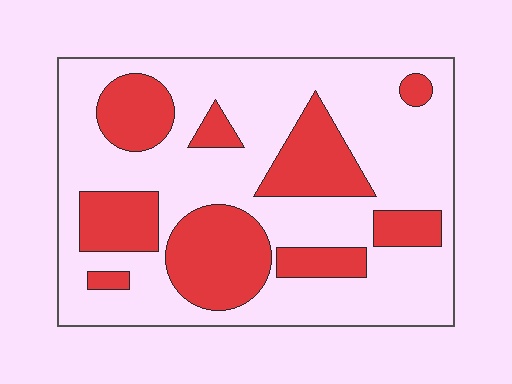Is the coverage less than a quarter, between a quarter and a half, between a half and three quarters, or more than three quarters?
Between a quarter and a half.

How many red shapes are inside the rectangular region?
9.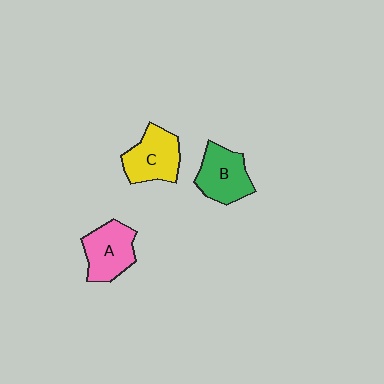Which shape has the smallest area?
Shape B (green).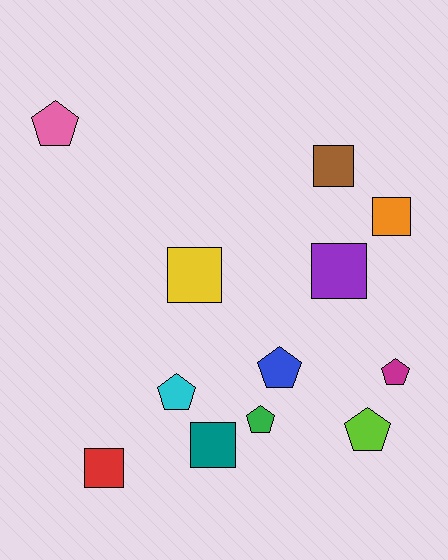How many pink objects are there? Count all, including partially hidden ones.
There is 1 pink object.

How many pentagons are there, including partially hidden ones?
There are 6 pentagons.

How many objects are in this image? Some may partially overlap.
There are 12 objects.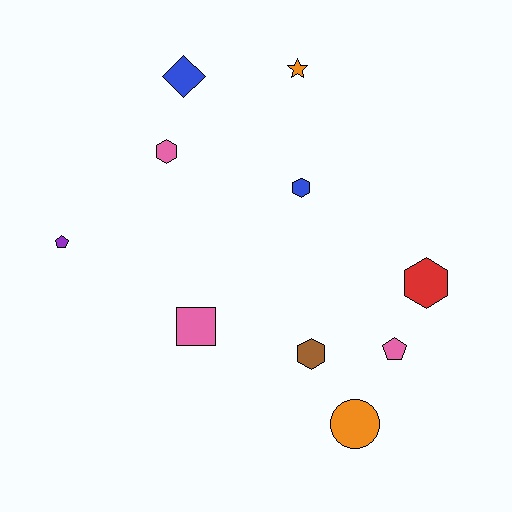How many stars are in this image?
There is 1 star.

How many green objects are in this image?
There are no green objects.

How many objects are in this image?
There are 10 objects.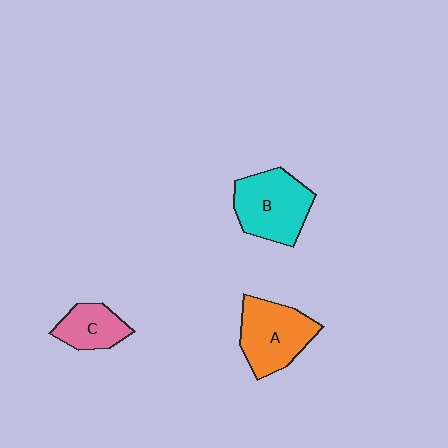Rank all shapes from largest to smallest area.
From largest to smallest: B (cyan), A (orange), C (pink).